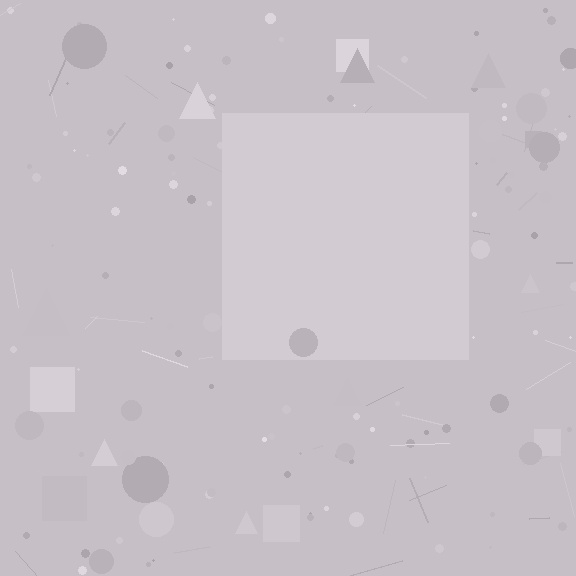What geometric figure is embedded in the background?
A square is embedded in the background.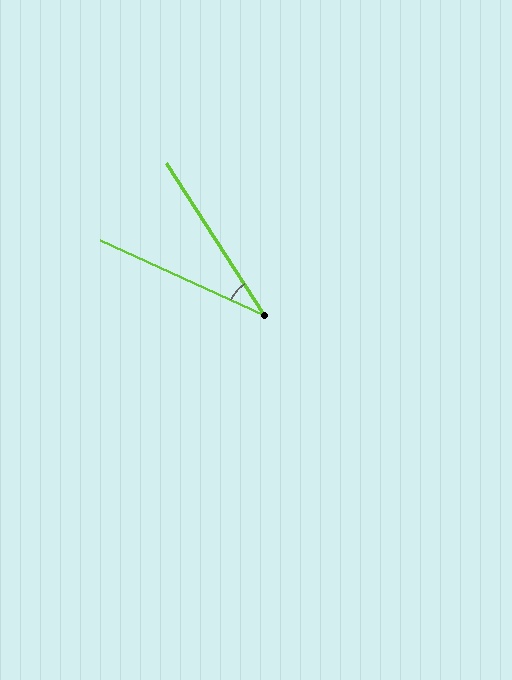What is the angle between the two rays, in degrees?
Approximately 32 degrees.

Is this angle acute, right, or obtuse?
It is acute.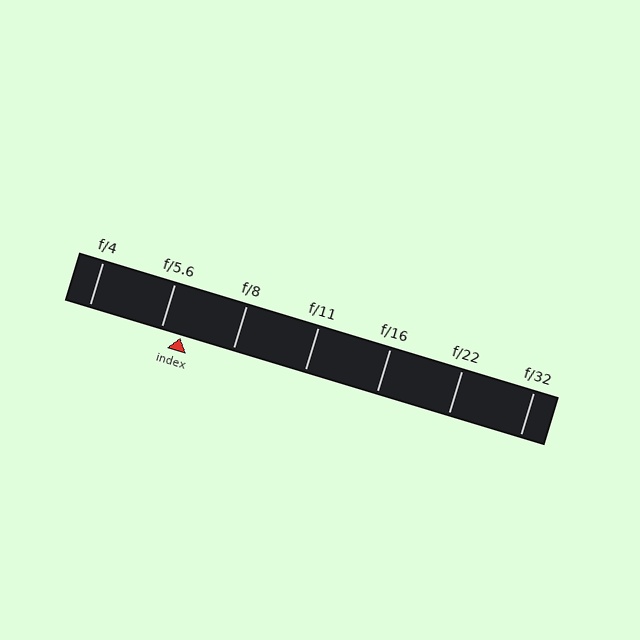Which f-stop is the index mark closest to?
The index mark is closest to f/5.6.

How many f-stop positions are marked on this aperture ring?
There are 7 f-stop positions marked.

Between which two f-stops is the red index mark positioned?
The index mark is between f/5.6 and f/8.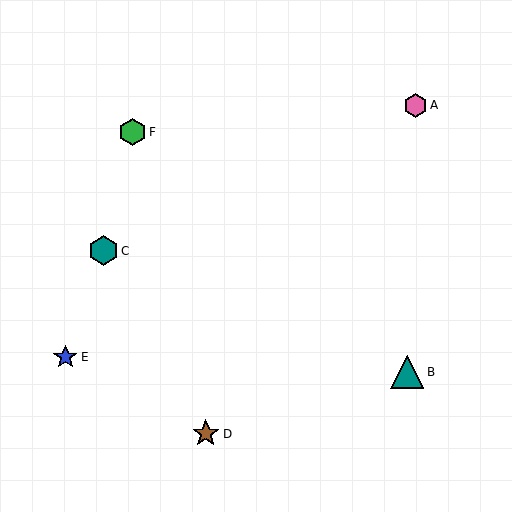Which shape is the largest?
The teal triangle (labeled B) is the largest.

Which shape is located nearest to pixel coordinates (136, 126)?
The green hexagon (labeled F) at (133, 132) is nearest to that location.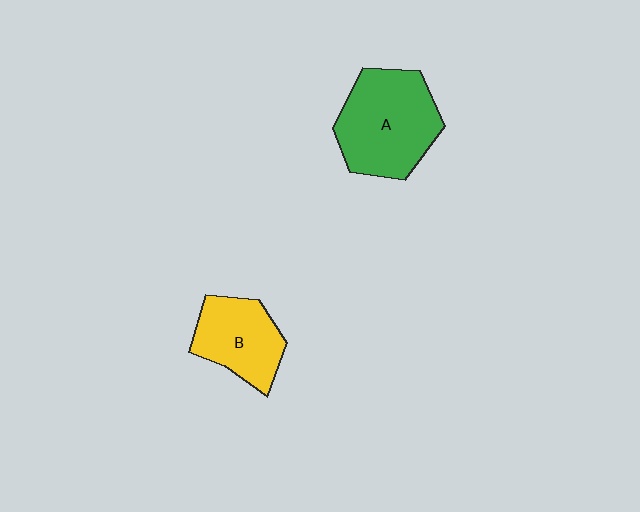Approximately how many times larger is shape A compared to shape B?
Approximately 1.5 times.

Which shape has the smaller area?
Shape B (yellow).